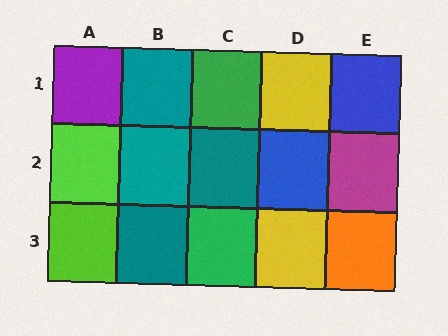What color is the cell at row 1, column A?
Purple.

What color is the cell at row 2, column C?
Teal.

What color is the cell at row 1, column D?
Yellow.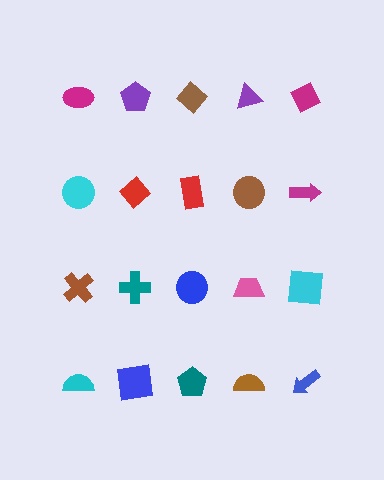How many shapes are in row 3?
5 shapes.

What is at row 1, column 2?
A purple pentagon.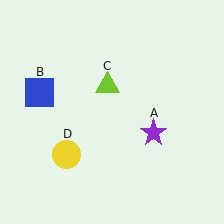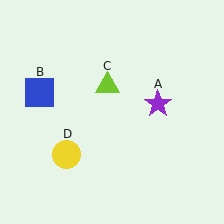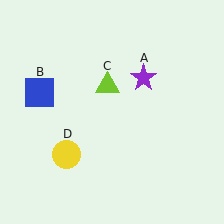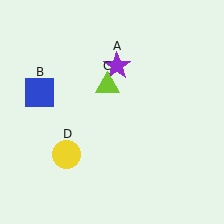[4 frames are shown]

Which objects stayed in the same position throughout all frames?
Blue square (object B) and lime triangle (object C) and yellow circle (object D) remained stationary.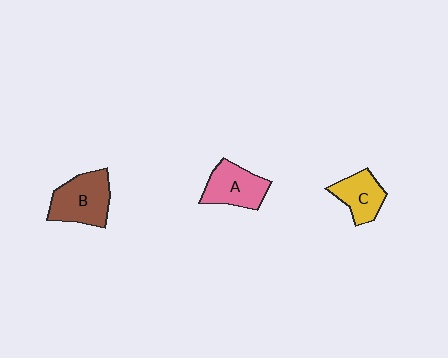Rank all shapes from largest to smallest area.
From largest to smallest: B (brown), A (pink), C (yellow).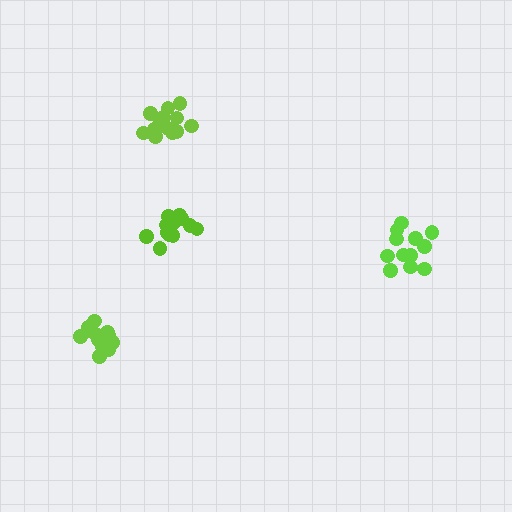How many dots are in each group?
Group 1: 14 dots, Group 2: 12 dots, Group 3: 14 dots, Group 4: 14 dots (54 total).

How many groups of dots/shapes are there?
There are 4 groups.